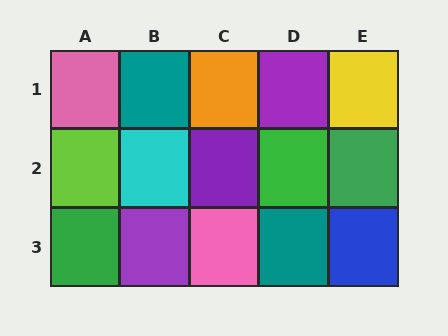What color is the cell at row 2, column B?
Cyan.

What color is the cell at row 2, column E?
Green.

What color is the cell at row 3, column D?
Teal.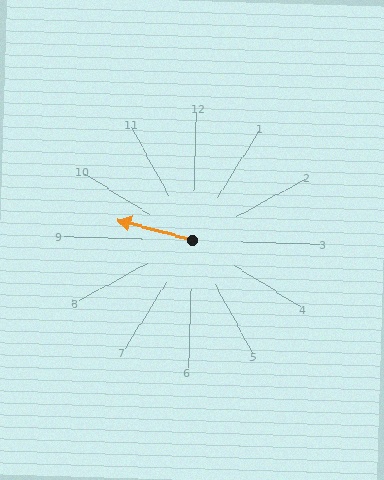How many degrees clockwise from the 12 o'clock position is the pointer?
Approximately 283 degrees.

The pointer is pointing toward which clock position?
Roughly 9 o'clock.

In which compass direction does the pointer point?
West.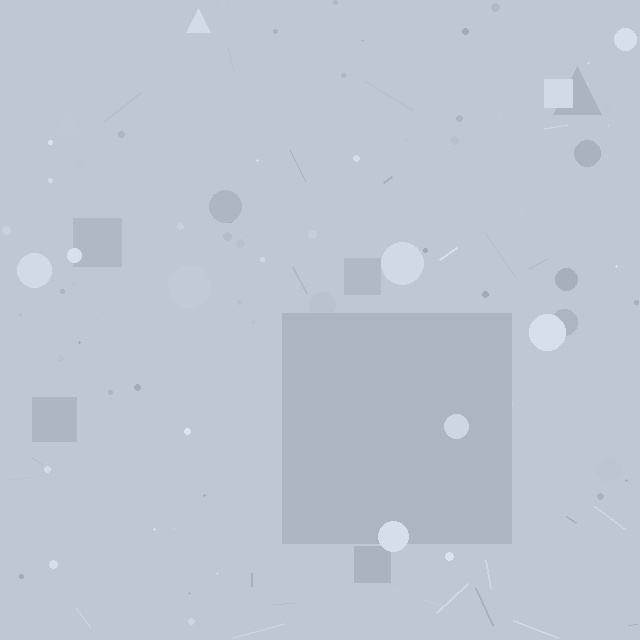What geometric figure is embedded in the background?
A square is embedded in the background.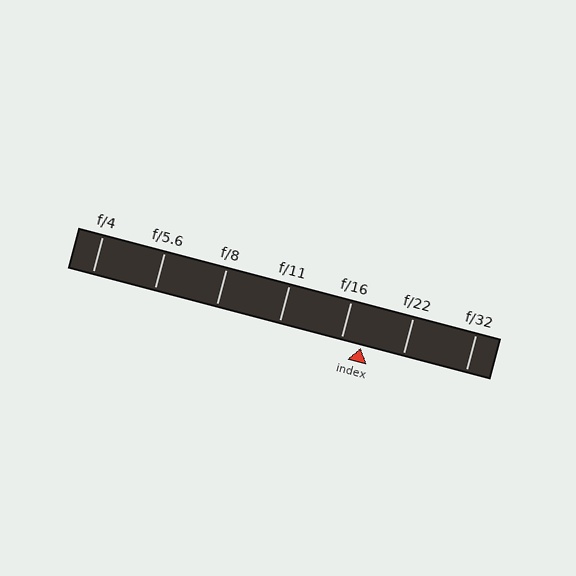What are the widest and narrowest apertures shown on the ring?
The widest aperture shown is f/4 and the narrowest is f/32.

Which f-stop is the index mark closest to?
The index mark is closest to f/16.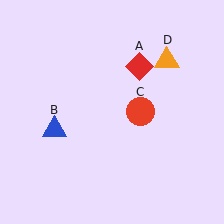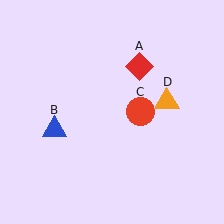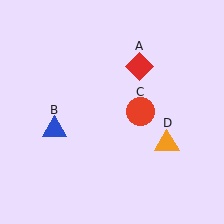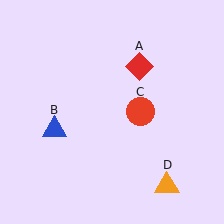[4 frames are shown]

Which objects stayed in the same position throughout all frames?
Red diamond (object A) and blue triangle (object B) and red circle (object C) remained stationary.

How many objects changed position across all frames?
1 object changed position: orange triangle (object D).